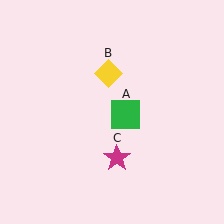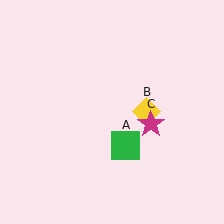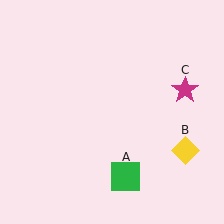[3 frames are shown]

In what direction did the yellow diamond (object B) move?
The yellow diamond (object B) moved down and to the right.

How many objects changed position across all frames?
3 objects changed position: green square (object A), yellow diamond (object B), magenta star (object C).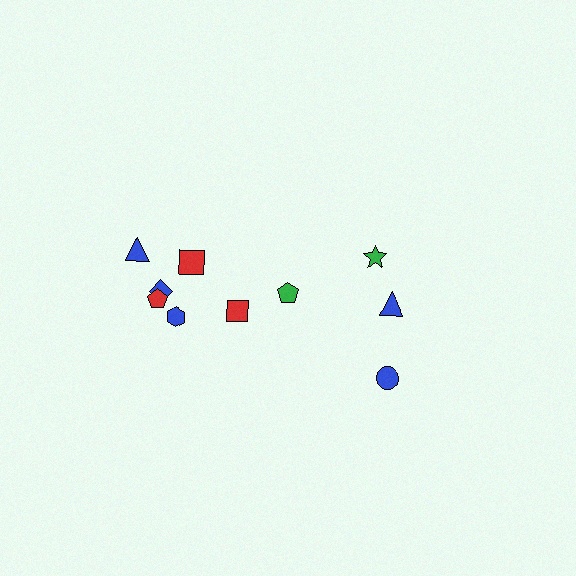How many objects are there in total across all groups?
There are 10 objects.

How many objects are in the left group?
There are 6 objects.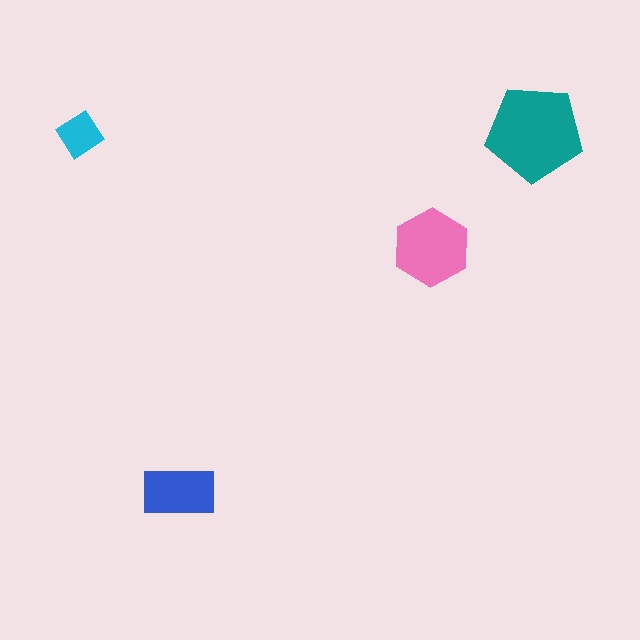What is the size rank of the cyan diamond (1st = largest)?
4th.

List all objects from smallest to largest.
The cyan diamond, the blue rectangle, the pink hexagon, the teal pentagon.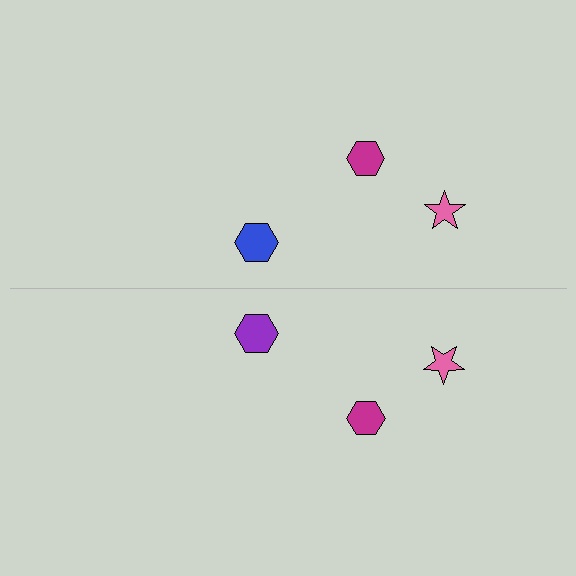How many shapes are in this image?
There are 6 shapes in this image.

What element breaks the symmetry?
The purple hexagon on the bottom side breaks the symmetry — its mirror counterpart is blue.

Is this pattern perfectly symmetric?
No, the pattern is not perfectly symmetric. The purple hexagon on the bottom side breaks the symmetry — its mirror counterpart is blue.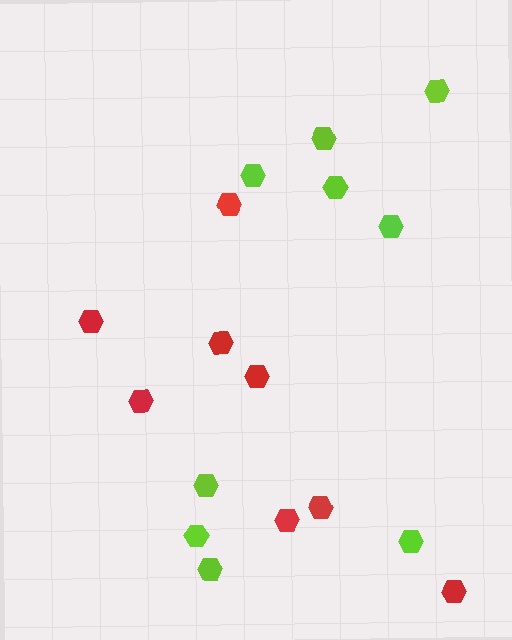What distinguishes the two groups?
There are 2 groups: one group of lime hexagons (9) and one group of red hexagons (8).